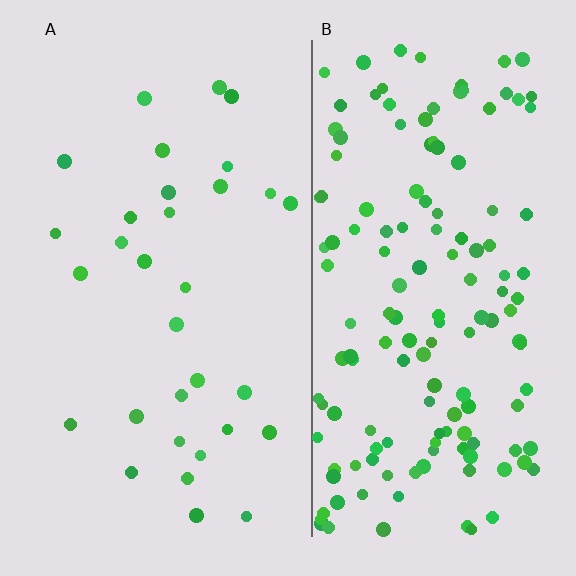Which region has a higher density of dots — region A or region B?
B (the right).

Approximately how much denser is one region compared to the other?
Approximately 4.7× — region B over region A.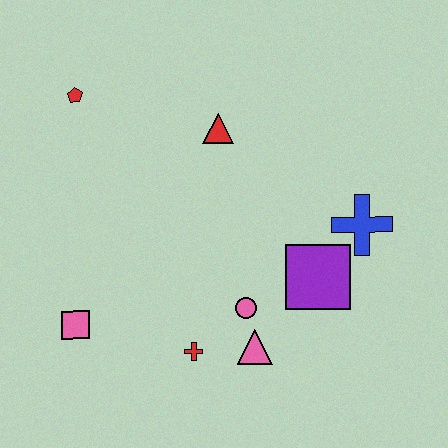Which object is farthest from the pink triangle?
The red pentagon is farthest from the pink triangle.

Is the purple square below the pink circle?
No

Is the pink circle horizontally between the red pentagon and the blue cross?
Yes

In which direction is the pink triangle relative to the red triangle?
The pink triangle is below the red triangle.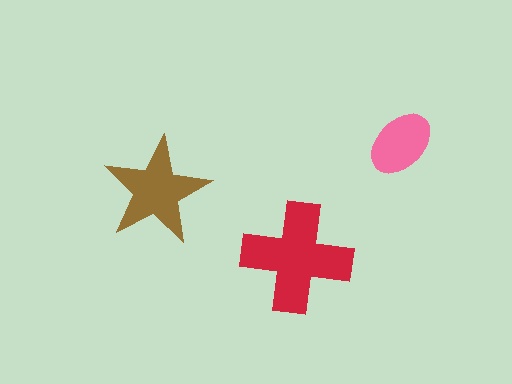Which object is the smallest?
The pink ellipse.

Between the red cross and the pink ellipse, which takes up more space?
The red cross.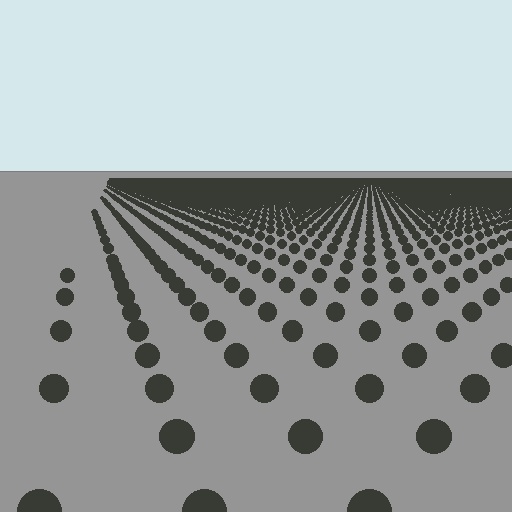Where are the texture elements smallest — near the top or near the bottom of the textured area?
Near the top.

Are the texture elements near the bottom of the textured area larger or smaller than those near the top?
Larger. Near the bottom, elements are closer to the viewer and appear at a bigger on-screen size.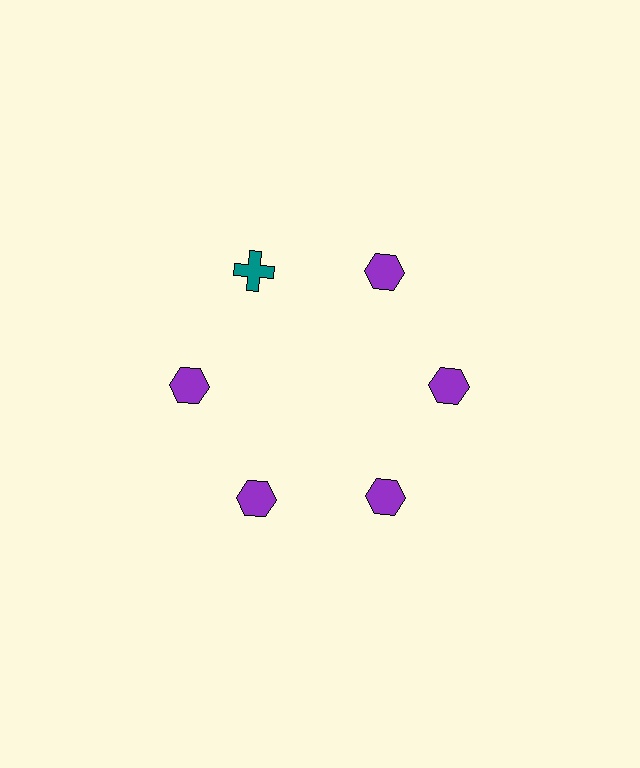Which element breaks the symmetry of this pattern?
The teal cross at roughly the 11 o'clock position breaks the symmetry. All other shapes are purple hexagons.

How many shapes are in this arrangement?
There are 6 shapes arranged in a ring pattern.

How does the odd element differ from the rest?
It differs in both color (teal instead of purple) and shape (cross instead of hexagon).